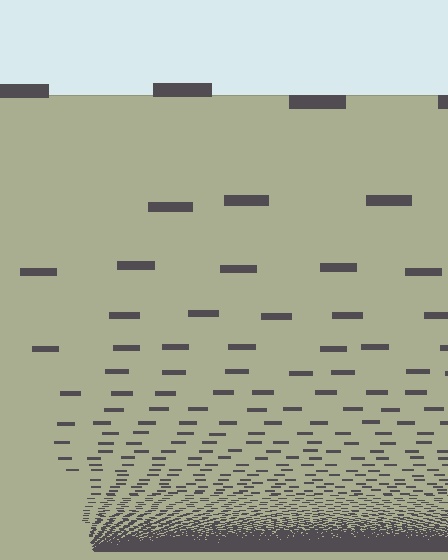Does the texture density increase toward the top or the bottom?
Density increases toward the bottom.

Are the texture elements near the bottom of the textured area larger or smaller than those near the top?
Smaller. The gradient is inverted — elements near the bottom are smaller and denser.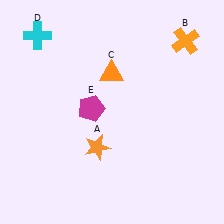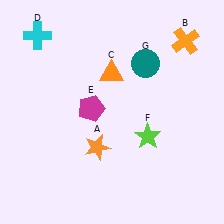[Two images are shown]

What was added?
A lime star (F), a teal circle (G) were added in Image 2.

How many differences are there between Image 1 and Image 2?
There are 2 differences between the two images.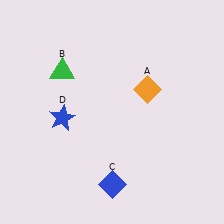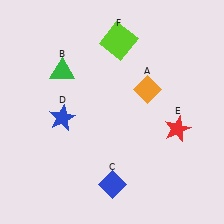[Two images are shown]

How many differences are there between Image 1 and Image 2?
There are 2 differences between the two images.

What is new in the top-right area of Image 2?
A lime square (F) was added in the top-right area of Image 2.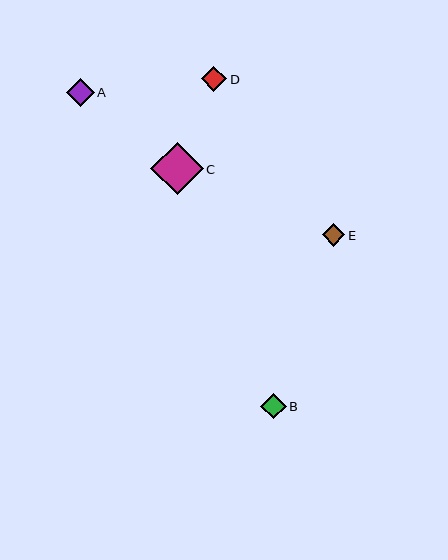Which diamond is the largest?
Diamond C is the largest with a size of approximately 52 pixels.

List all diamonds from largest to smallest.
From largest to smallest: C, A, B, D, E.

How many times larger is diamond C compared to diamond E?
Diamond C is approximately 2.3 times the size of diamond E.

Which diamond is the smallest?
Diamond E is the smallest with a size of approximately 22 pixels.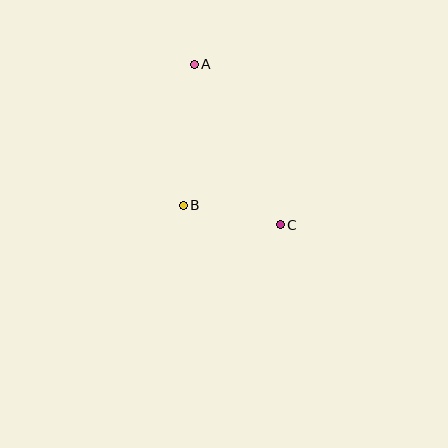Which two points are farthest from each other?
Points A and C are farthest from each other.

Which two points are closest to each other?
Points B and C are closest to each other.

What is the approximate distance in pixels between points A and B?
The distance between A and B is approximately 142 pixels.